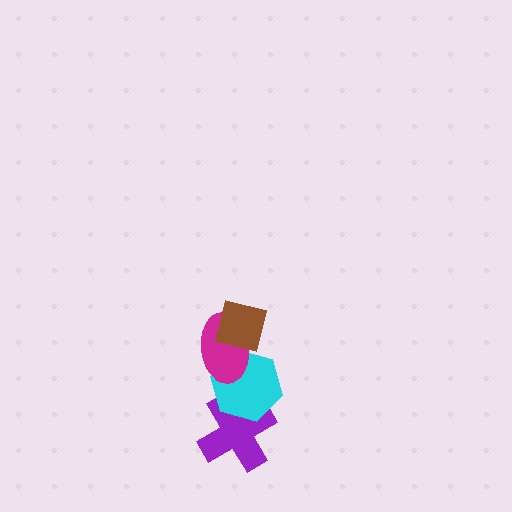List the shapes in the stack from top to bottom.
From top to bottom: the brown square, the magenta ellipse, the cyan hexagon, the purple cross.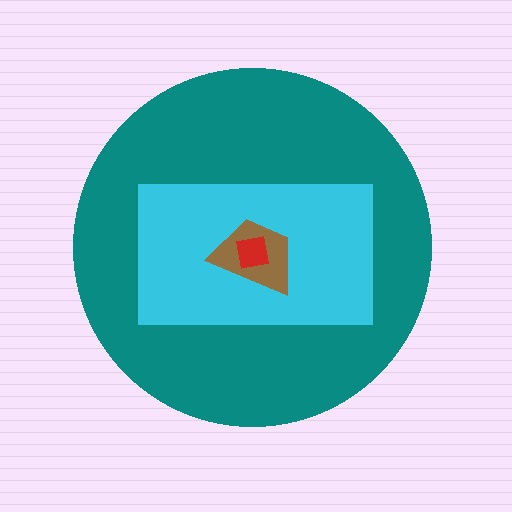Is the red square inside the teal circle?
Yes.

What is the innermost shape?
The red square.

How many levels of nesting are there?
4.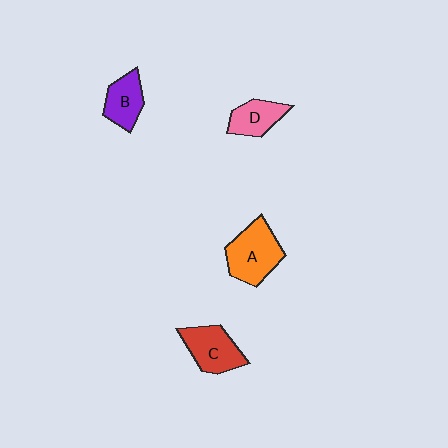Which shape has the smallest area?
Shape D (pink).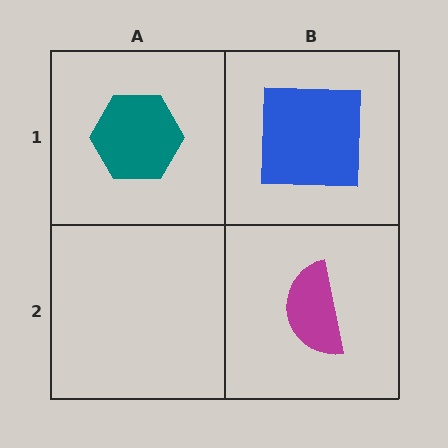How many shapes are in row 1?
2 shapes.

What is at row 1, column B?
A blue square.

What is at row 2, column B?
A magenta semicircle.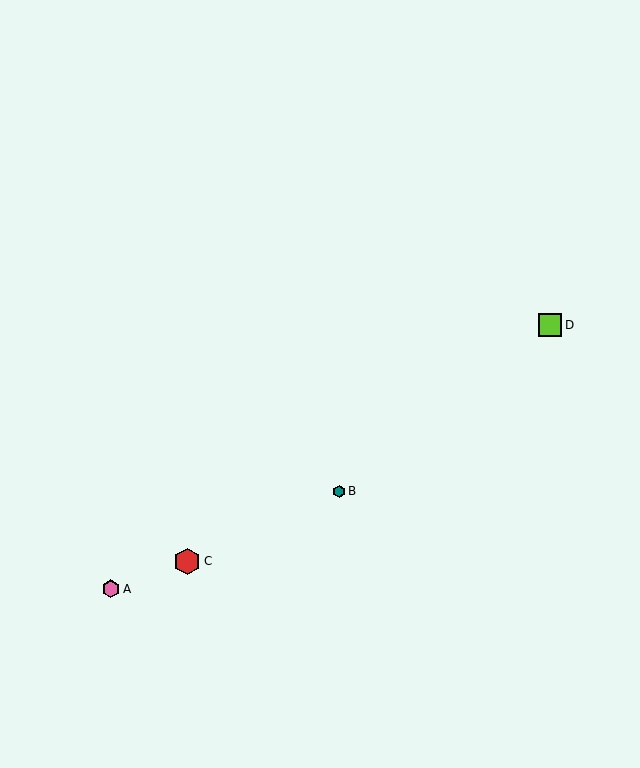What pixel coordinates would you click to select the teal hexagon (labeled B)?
Click at (339, 491) to select the teal hexagon B.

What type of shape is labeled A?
Shape A is a pink hexagon.